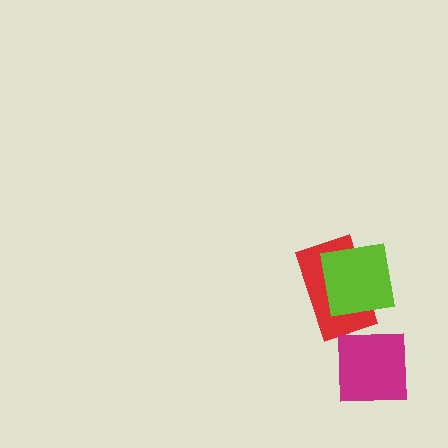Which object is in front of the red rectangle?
The lime square is in front of the red rectangle.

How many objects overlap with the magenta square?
0 objects overlap with the magenta square.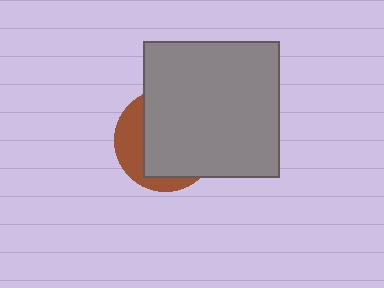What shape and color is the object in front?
The object in front is a gray square.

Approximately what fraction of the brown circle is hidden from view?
Roughly 69% of the brown circle is hidden behind the gray square.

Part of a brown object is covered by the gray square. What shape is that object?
It is a circle.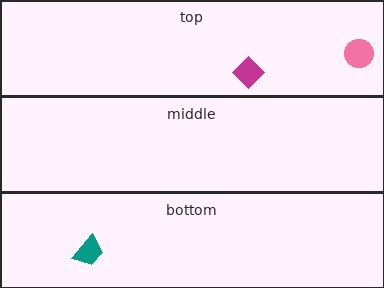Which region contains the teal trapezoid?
The bottom region.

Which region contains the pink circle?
The top region.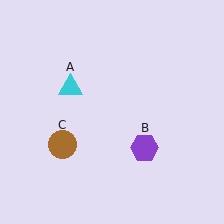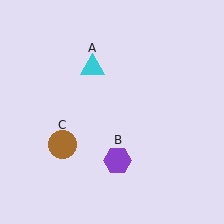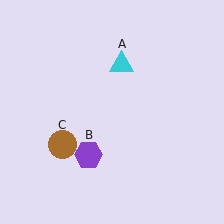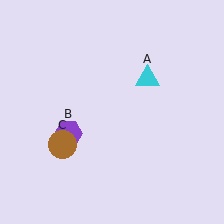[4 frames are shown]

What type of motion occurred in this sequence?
The cyan triangle (object A), purple hexagon (object B) rotated clockwise around the center of the scene.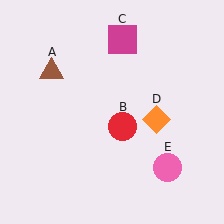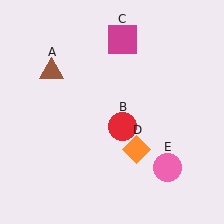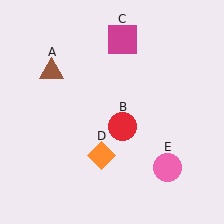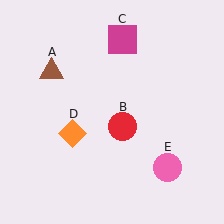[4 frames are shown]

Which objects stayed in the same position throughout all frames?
Brown triangle (object A) and red circle (object B) and magenta square (object C) and pink circle (object E) remained stationary.